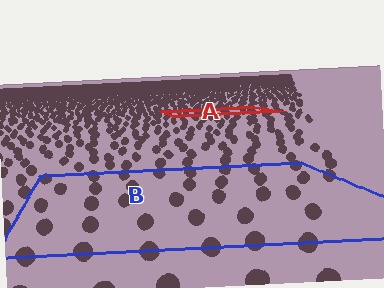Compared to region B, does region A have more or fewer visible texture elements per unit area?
Region A has more texture elements per unit area — they are packed more densely because it is farther away.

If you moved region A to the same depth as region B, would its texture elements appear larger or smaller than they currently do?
They would appear larger. At a closer depth, the same texture elements are projected at a bigger on-screen size.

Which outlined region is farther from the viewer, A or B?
Region A is farther from the viewer — the texture elements inside it appear smaller and more densely packed.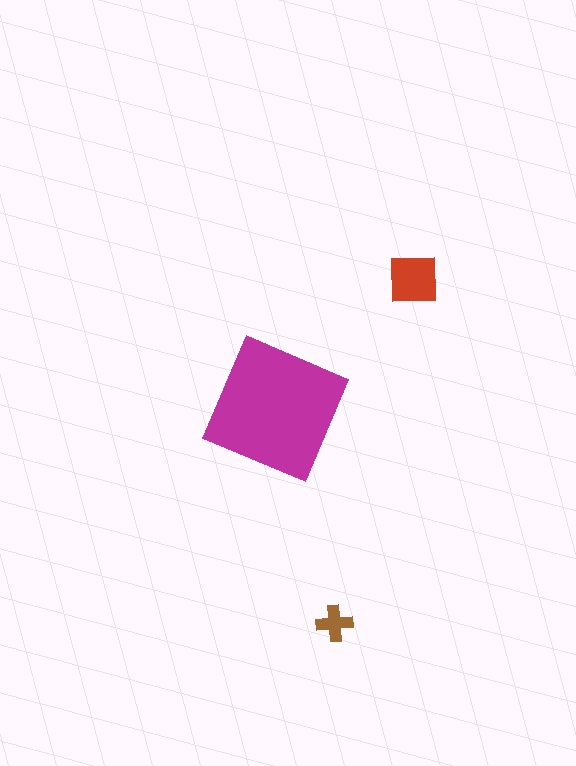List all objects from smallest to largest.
The brown cross, the red square, the magenta square.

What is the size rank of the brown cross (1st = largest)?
3rd.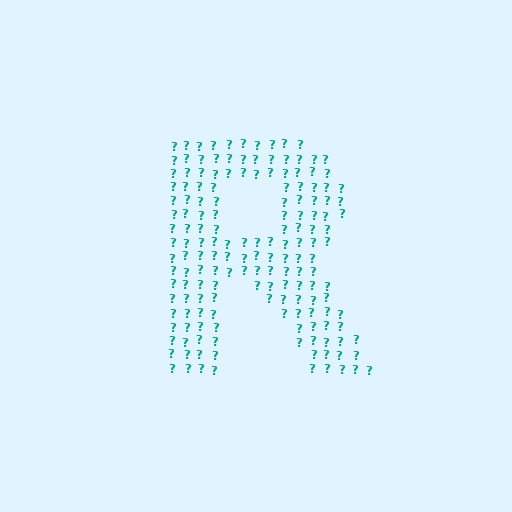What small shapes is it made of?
It is made of small question marks.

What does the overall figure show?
The overall figure shows the letter R.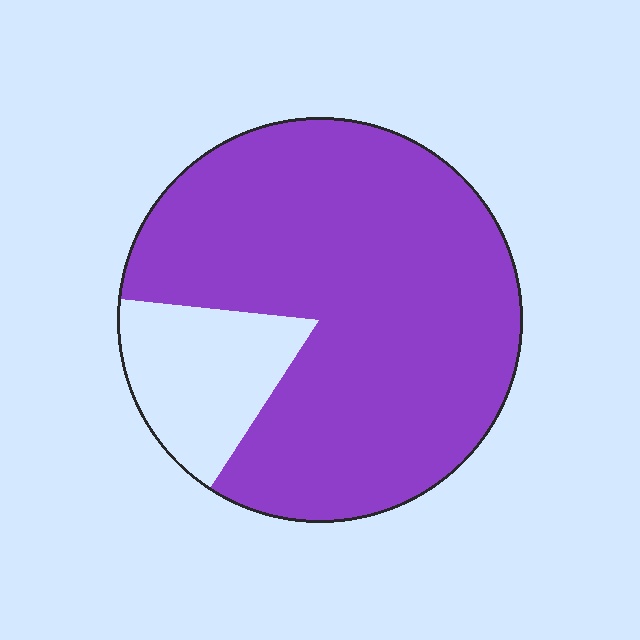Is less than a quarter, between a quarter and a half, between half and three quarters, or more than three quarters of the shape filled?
More than three quarters.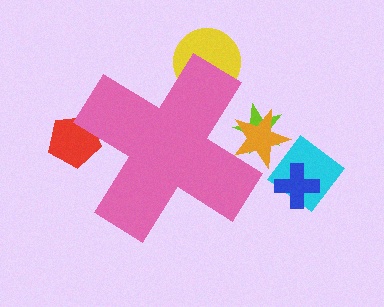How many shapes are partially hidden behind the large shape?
4 shapes are partially hidden.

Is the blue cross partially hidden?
No, the blue cross is fully visible.